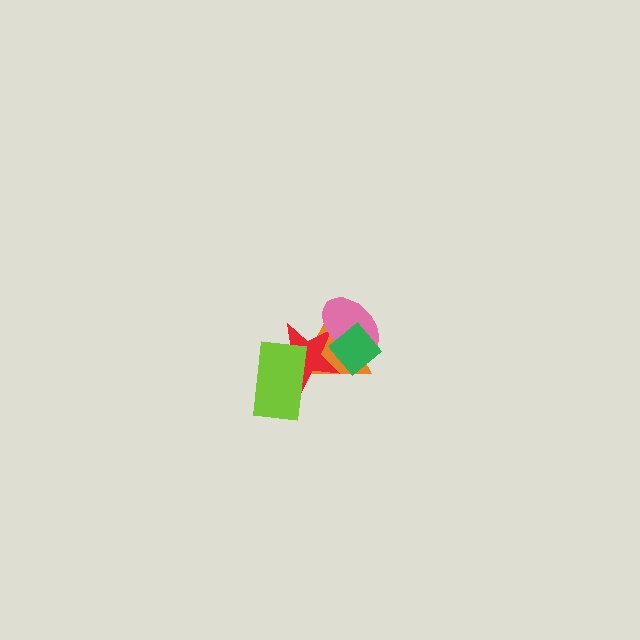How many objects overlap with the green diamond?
3 objects overlap with the green diamond.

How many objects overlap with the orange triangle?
4 objects overlap with the orange triangle.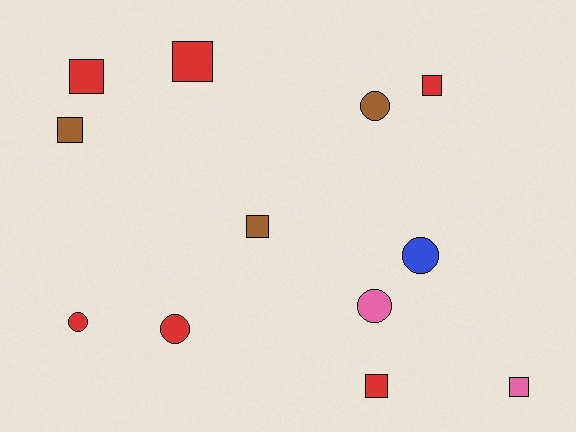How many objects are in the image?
There are 12 objects.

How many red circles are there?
There are 2 red circles.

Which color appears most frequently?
Red, with 6 objects.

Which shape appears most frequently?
Square, with 7 objects.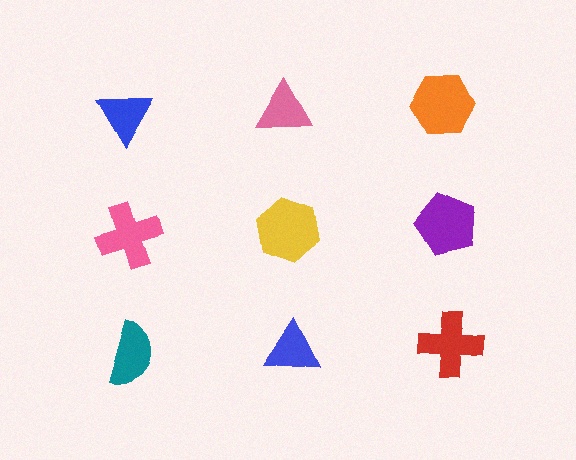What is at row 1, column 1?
A blue triangle.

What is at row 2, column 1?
A pink cross.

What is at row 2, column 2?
A yellow hexagon.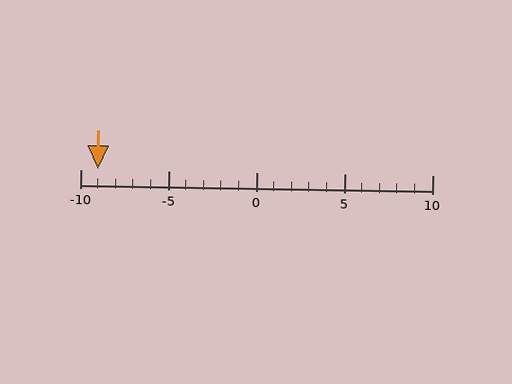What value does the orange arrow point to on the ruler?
The orange arrow points to approximately -9.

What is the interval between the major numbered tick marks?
The major tick marks are spaced 5 units apart.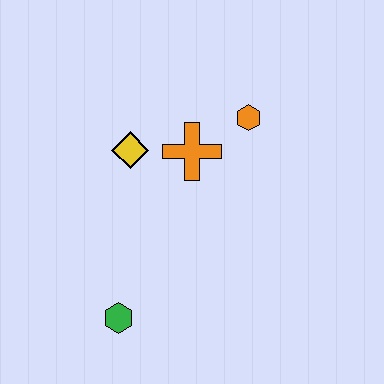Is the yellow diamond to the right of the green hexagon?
Yes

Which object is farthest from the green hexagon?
The orange hexagon is farthest from the green hexagon.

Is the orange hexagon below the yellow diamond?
No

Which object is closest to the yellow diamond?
The orange cross is closest to the yellow diamond.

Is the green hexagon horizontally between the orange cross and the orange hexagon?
No